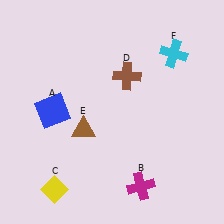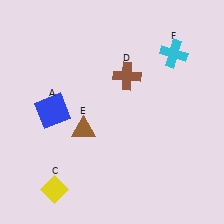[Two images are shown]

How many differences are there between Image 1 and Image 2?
There is 1 difference between the two images.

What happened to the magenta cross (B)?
The magenta cross (B) was removed in Image 2. It was in the bottom-right area of Image 1.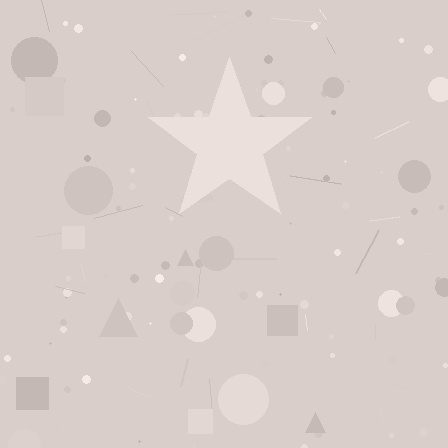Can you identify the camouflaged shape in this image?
The camouflaged shape is a star.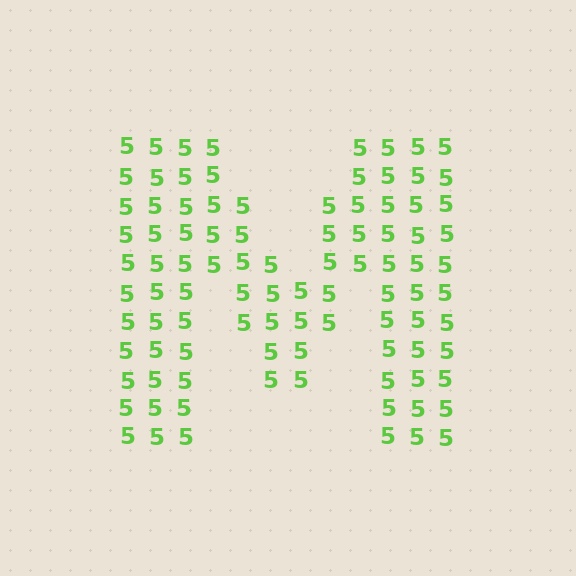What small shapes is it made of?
It is made of small digit 5's.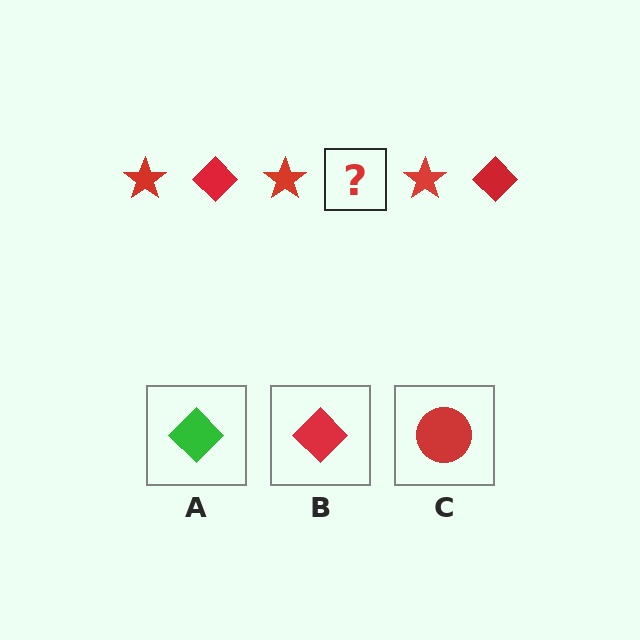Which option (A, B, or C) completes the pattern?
B.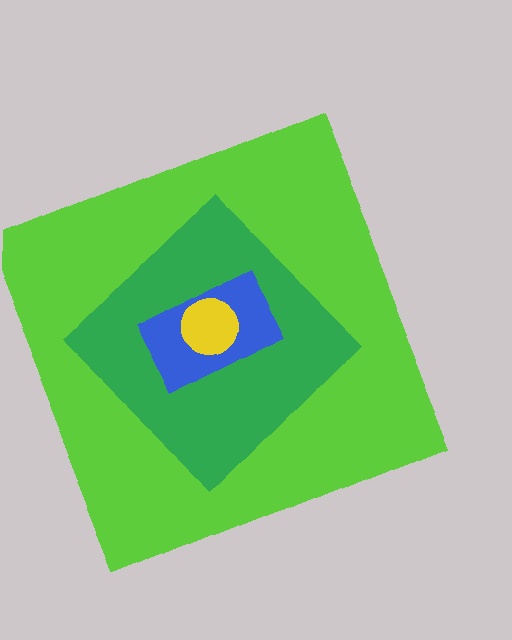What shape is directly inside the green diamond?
The blue rectangle.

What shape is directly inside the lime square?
The green diamond.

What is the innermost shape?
The yellow circle.